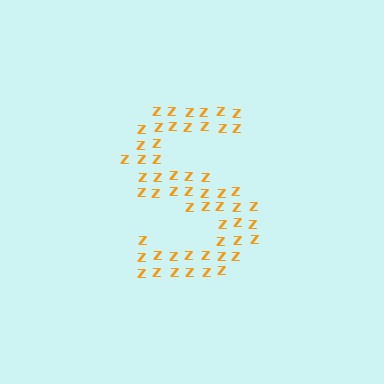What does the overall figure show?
The overall figure shows the letter S.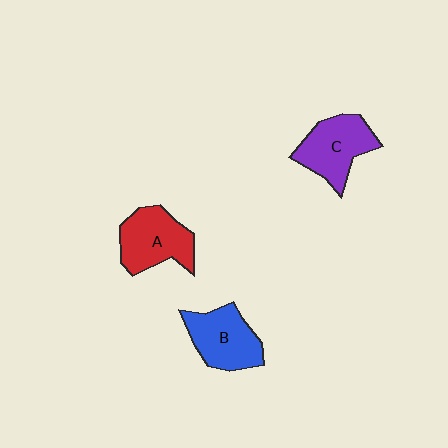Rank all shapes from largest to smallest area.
From largest to smallest: A (red), C (purple), B (blue).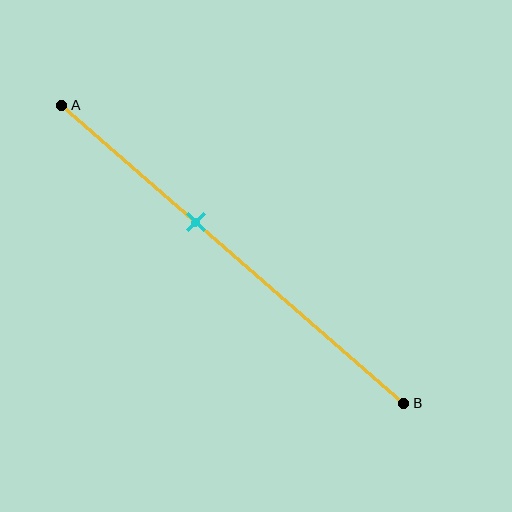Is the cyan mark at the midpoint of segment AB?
No, the mark is at about 40% from A, not at the 50% midpoint.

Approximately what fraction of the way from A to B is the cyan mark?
The cyan mark is approximately 40% of the way from A to B.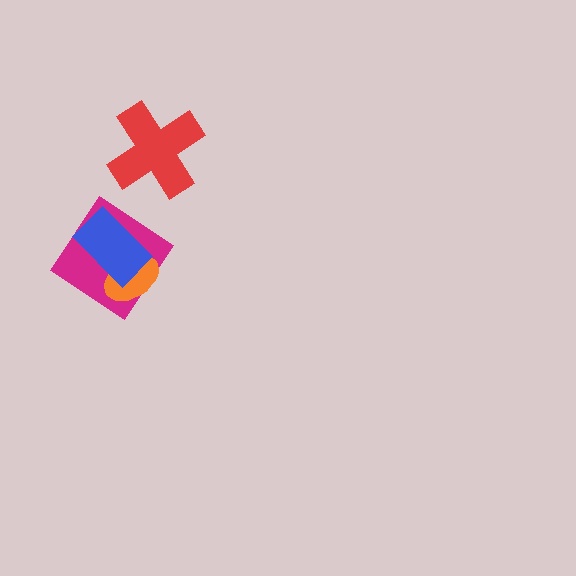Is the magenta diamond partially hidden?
Yes, it is partially covered by another shape.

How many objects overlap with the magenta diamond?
2 objects overlap with the magenta diamond.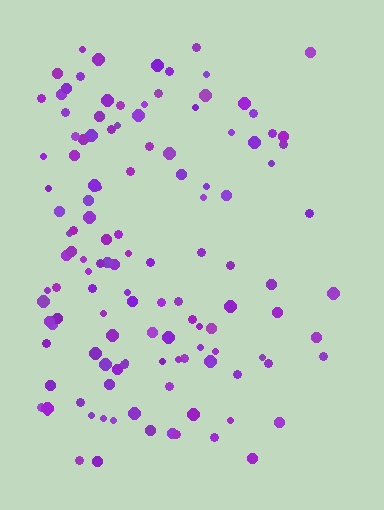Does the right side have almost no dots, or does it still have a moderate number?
Still a moderate number, just noticeably fewer than the left.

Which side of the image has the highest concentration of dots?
The left.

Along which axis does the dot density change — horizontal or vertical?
Horizontal.